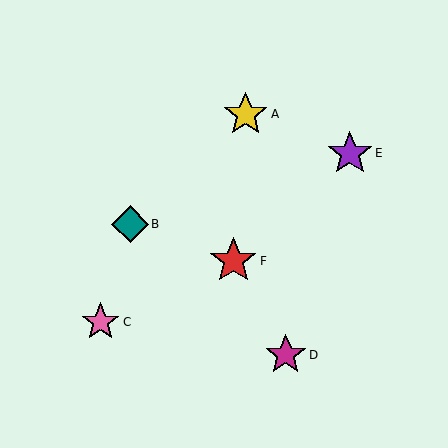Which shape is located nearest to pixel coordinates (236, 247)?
The red star (labeled F) at (233, 261) is nearest to that location.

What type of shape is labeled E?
Shape E is a purple star.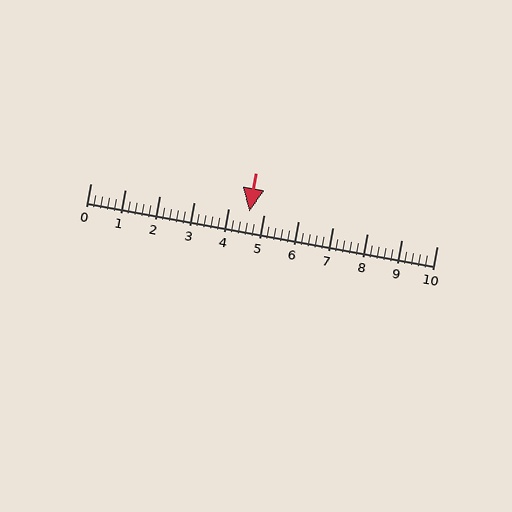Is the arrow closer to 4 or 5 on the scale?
The arrow is closer to 5.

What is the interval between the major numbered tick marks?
The major tick marks are spaced 1 units apart.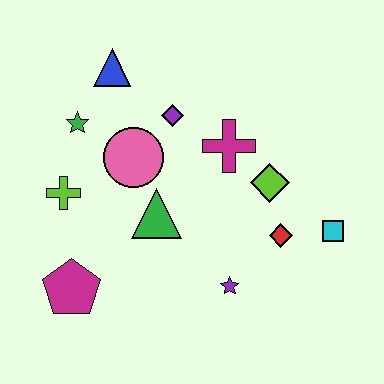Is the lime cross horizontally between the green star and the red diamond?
No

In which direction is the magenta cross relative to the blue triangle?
The magenta cross is to the right of the blue triangle.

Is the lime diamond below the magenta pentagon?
No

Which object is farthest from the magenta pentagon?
The cyan square is farthest from the magenta pentagon.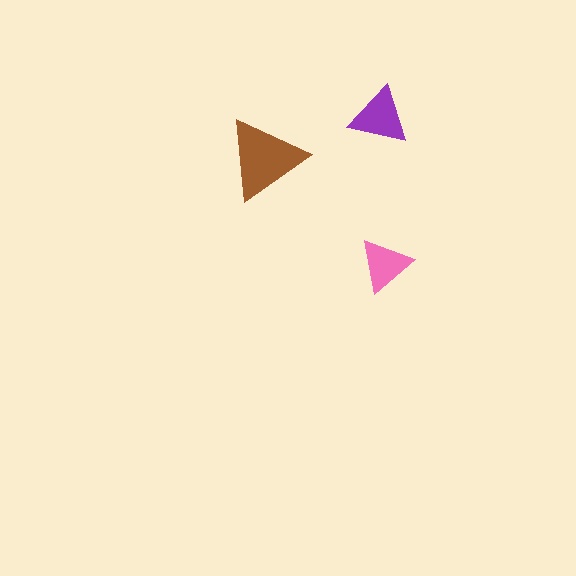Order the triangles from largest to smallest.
the brown one, the purple one, the pink one.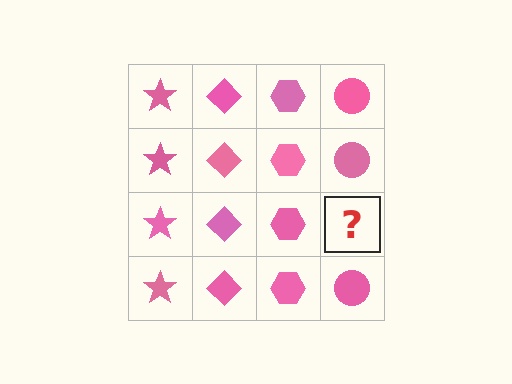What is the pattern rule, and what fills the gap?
The rule is that each column has a consistent shape. The gap should be filled with a pink circle.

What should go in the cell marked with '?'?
The missing cell should contain a pink circle.